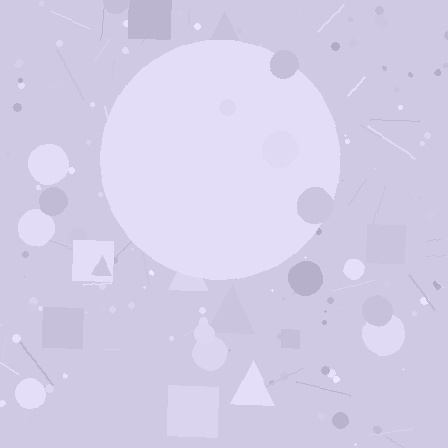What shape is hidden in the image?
A circle is hidden in the image.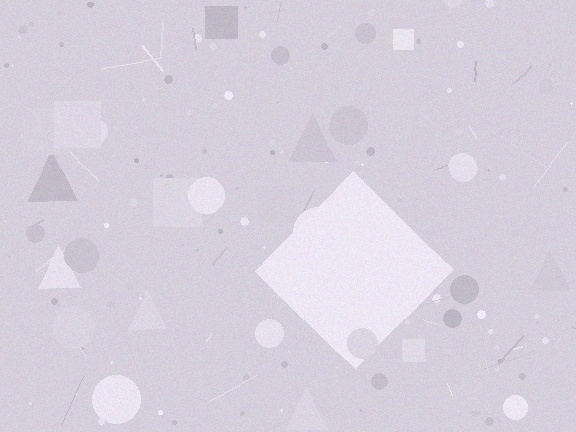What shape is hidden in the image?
A diamond is hidden in the image.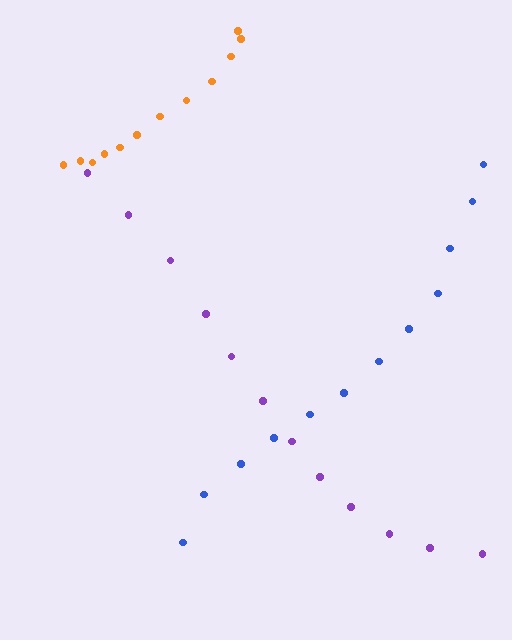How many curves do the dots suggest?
There are 3 distinct paths.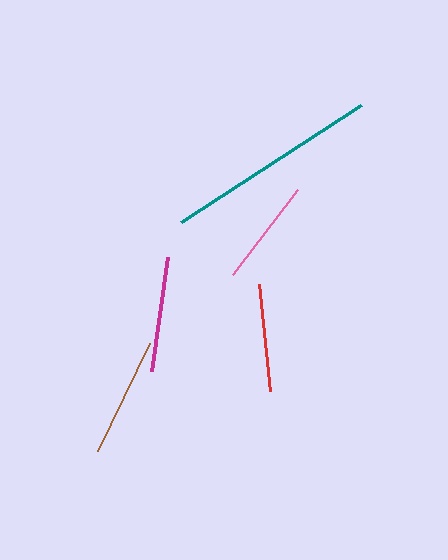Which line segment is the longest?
The teal line is the longest at approximately 215 pixels.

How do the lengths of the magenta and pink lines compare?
The magenta and pink lines are approximately the same length.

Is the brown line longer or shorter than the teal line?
The teal line is longer than the brown line.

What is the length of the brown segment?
The brown segment is approximately 120 pixels long.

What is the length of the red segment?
The red segment is approximately 108 pixels long.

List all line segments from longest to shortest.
From longest to shortest: teal, brown, magenta, red, pink.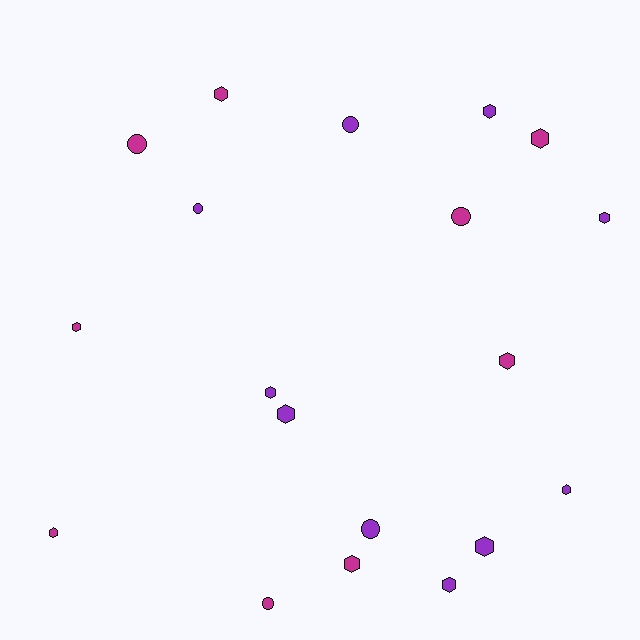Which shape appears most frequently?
Hexagon, with 13 objects.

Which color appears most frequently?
Purple, with 10 objects.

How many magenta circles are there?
There are 3 magenta circles.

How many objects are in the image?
There are 19 objects.